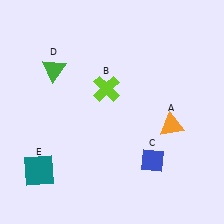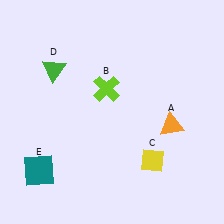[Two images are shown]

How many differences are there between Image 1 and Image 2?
There is 1 difference between the two images.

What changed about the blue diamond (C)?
In Image 1, C is blue. In Image 2, it changed to yellow.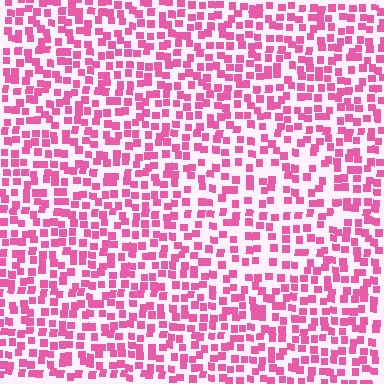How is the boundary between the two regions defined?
The boundary is defined by a change in element density (approximately 1.5x ratio). All elements are the same color, size, and shape.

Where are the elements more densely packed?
The elements are more densely packed outside the circle boundary.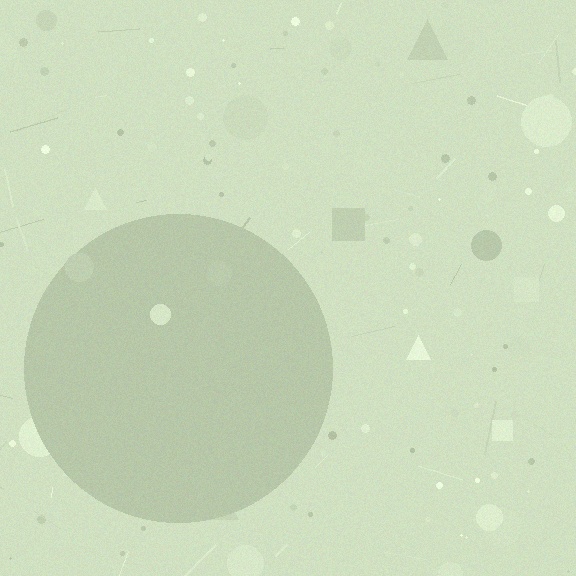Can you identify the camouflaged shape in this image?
The camouflaged shape is a circle.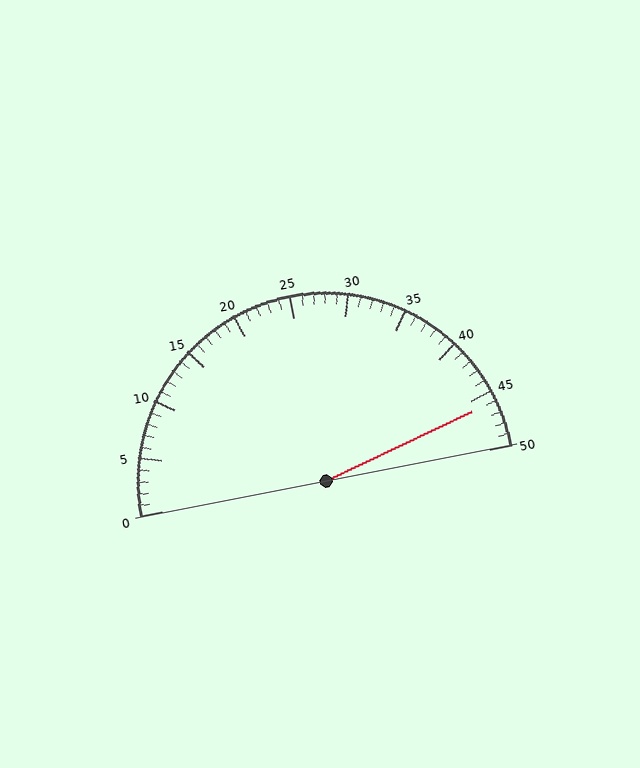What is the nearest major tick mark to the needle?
The nearest major tick mark is 45.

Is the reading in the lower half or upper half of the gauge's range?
The reading is in the upper half of the range (0 to 50).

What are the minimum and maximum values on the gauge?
The gauge ranges from 0 to 50.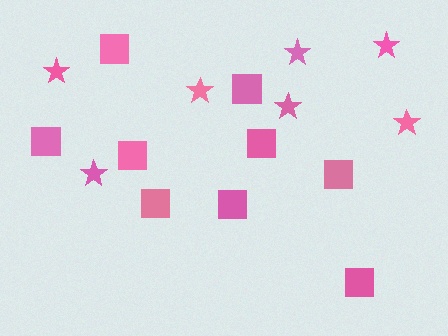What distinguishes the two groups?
There are 2 groups: one group of squares (9) and one group of stars (7).